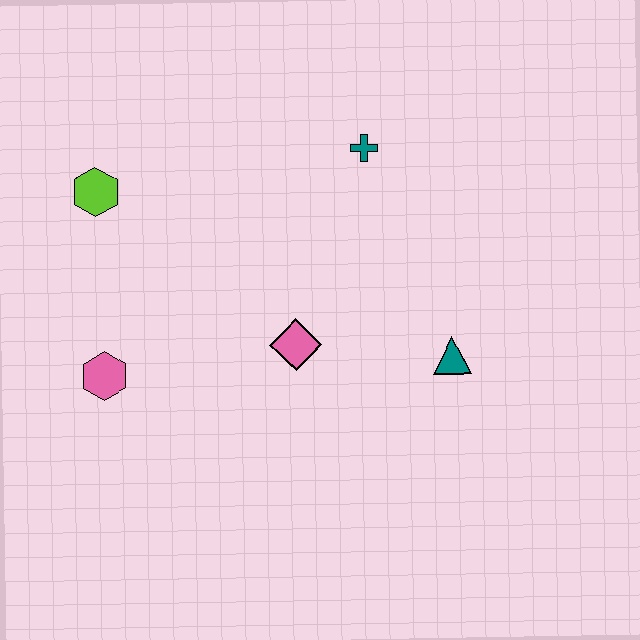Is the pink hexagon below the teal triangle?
Yes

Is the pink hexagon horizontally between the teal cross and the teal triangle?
No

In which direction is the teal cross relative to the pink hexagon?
The teal cross is to the right of the pink hexagon.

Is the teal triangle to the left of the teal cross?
No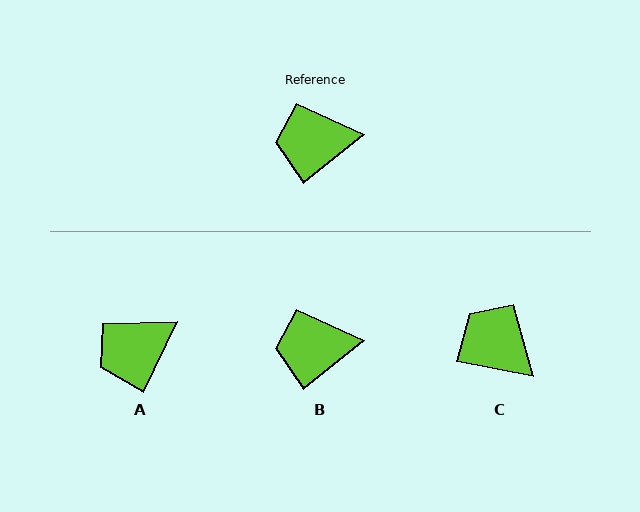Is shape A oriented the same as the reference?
No, it is off by about 26 degrees.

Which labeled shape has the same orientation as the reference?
B.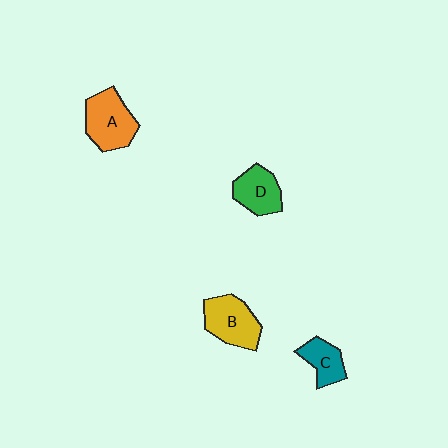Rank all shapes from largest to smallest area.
From largest to smallest: A (orange), B (yellow), D (green), C (teal).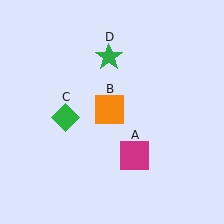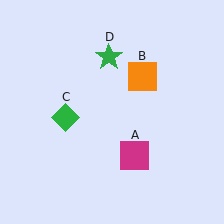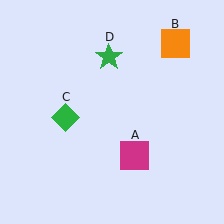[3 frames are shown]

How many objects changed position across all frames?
1 object changed position: orange square (object B).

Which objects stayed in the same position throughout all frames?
Magenta square (object A) and green diamond (object C) and green star (object D) remained stationary.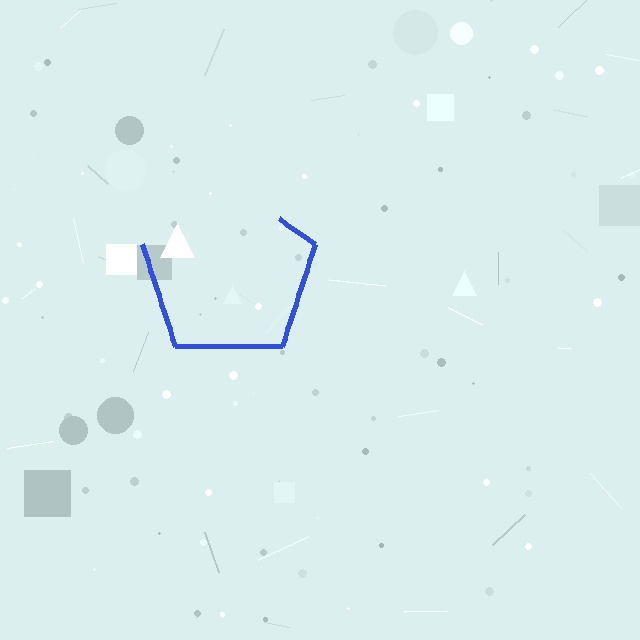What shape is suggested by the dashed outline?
The dashed outline suggests a pentagon.